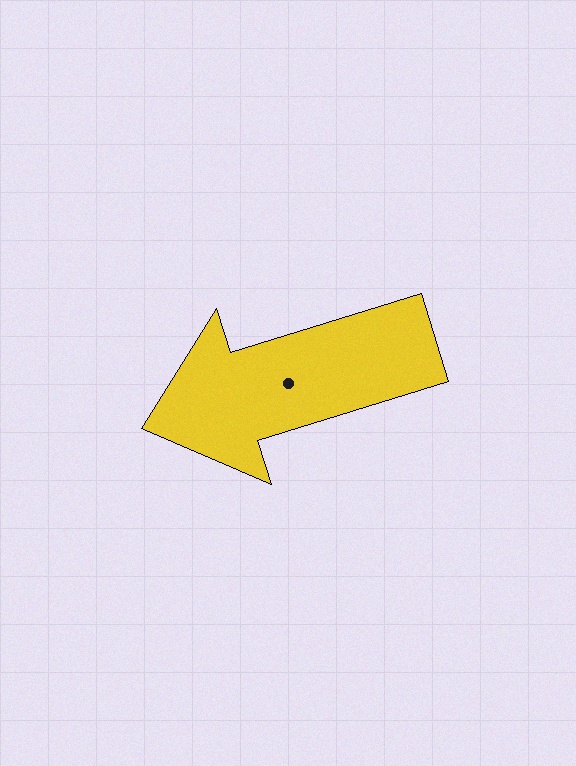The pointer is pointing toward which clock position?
Roughly 8 o'clock.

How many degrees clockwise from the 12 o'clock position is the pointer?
Approximately 253 degrees.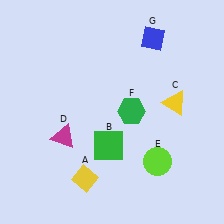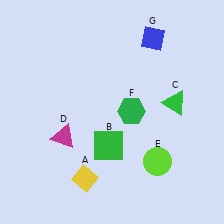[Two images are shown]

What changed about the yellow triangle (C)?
In Image 1, C is yellow. In Image 2, it changed to green.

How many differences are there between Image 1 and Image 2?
There is 1 difference between the two images.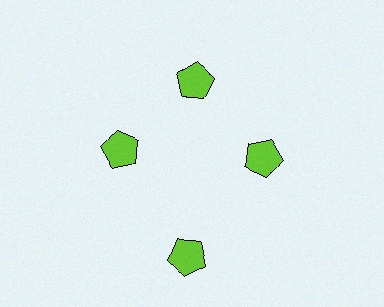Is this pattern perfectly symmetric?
No. The 4 lime pentagons are arranged in a ring, but one element near the 6 o'clock position is pushed outward from the center, breaking the 4-fold rotational symmetry.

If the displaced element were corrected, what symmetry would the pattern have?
It would have 4-fold rotational symmetry — the pattern would map onto itself every 90 degrees.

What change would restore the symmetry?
The symmetry would be restored by moving it inward, back onto the ring so that all 4 pentagons sit at equal angles and equal distance from the center.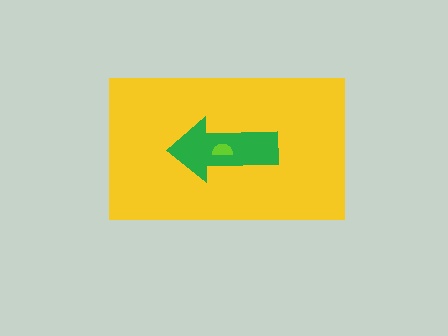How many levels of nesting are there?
3.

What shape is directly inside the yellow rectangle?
The green arrow.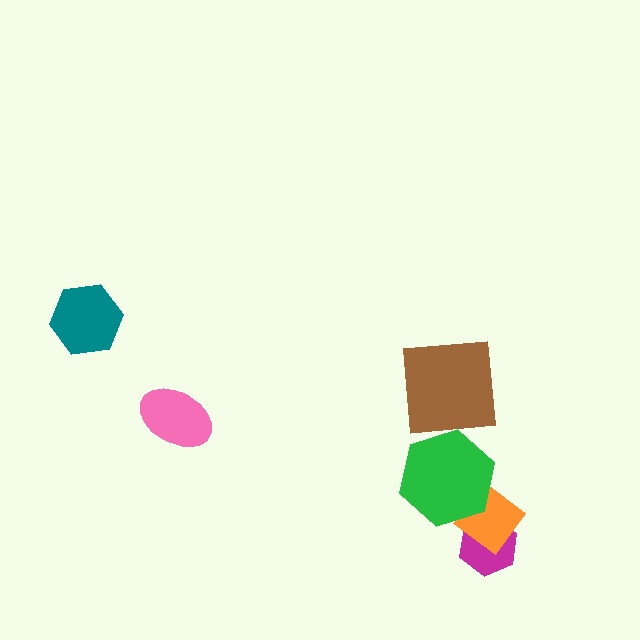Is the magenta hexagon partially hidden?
Yes, it is partially covered by another shape.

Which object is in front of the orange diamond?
The green hexagon is in front of the orange diamond.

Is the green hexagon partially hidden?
No, no other shape covers it.